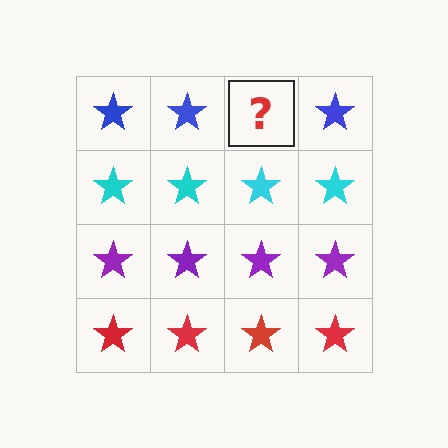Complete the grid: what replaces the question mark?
The question mark should be replaced with a blue star.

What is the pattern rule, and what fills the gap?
The rule is that each row has a consistent color. The gap should be filled with a blue star.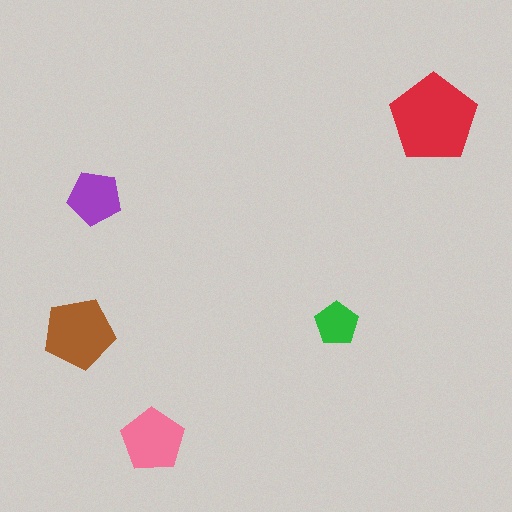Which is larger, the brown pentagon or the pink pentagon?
The brown one.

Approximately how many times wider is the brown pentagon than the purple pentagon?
About 1.5 times wider.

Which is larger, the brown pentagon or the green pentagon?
The brown one.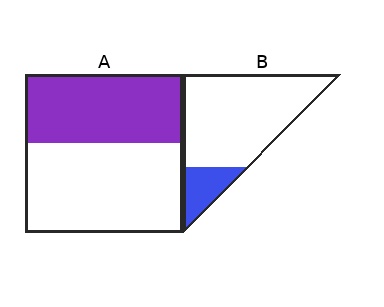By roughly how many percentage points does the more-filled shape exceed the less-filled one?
By roughly 25 percentage points (A over B).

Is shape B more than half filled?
No.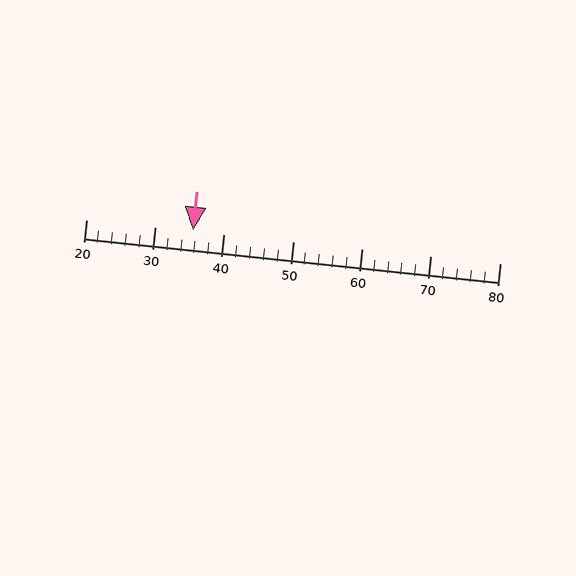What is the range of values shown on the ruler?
The ruler shows values from 20 to 80.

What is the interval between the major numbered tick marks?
The major tick marks are spaced 10 units apart.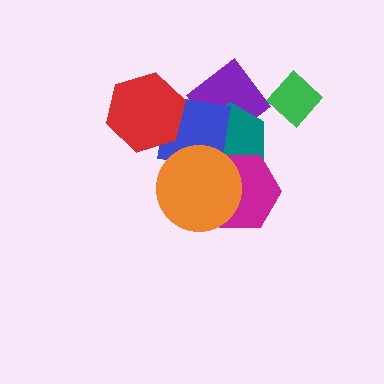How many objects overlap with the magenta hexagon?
2 objects overlap with the magenta hexagon.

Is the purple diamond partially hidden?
Yes, it is partially covered by another shape.